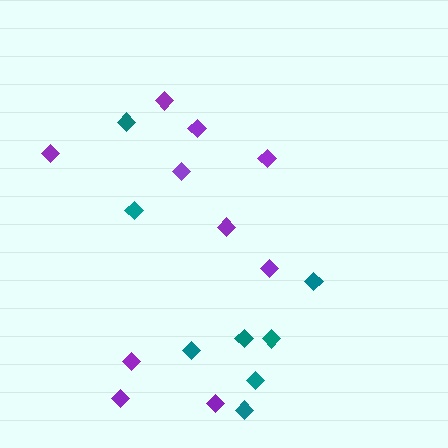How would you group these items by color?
There are 2 groups: one group of purple diamonds (10) and one group of teal diamonds (8).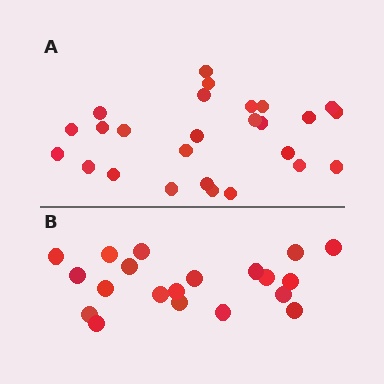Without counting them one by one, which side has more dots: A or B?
Region A (the top region) has more dots.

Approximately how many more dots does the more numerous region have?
Region A has about 6 more dots than region B.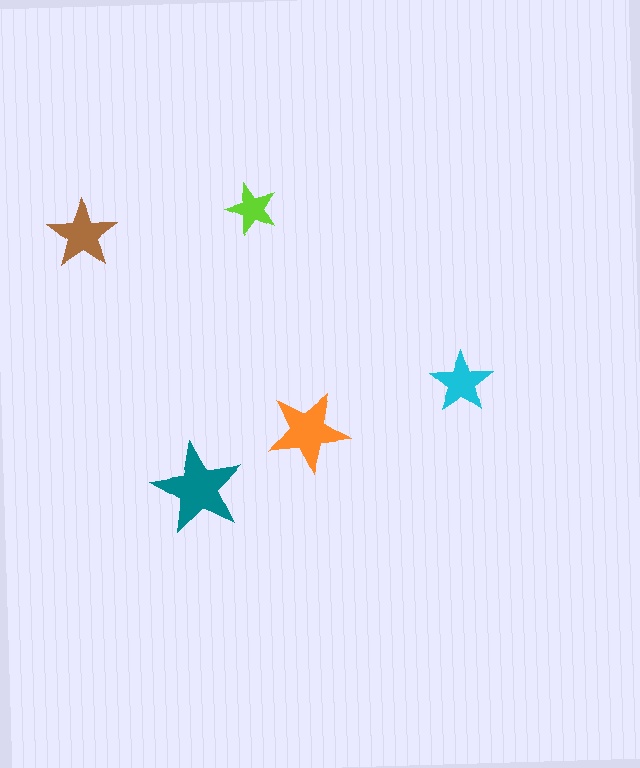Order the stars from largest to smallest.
the teal one, the orange one, the brown one, the cyan one, the lime one.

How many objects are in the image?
There are 5 objects in the image.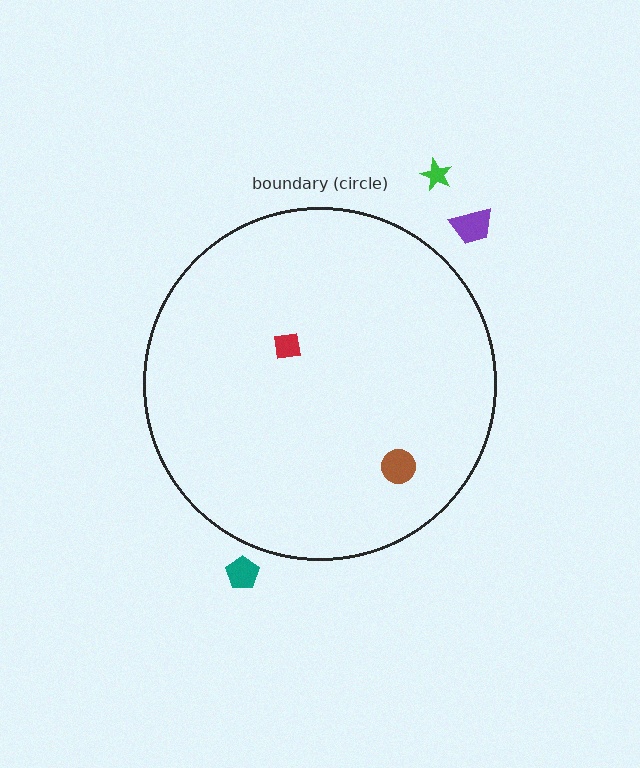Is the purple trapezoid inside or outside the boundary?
Outside.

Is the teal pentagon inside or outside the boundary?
Outside.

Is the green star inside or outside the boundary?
Outside.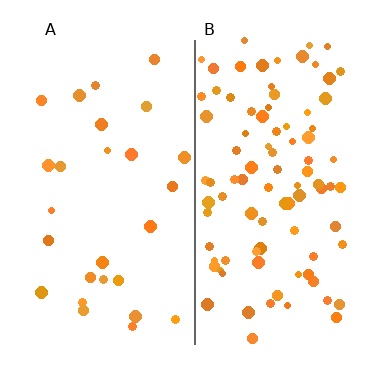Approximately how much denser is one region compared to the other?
Approximately 3.3× — region B over region A.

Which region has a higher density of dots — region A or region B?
B (the right).